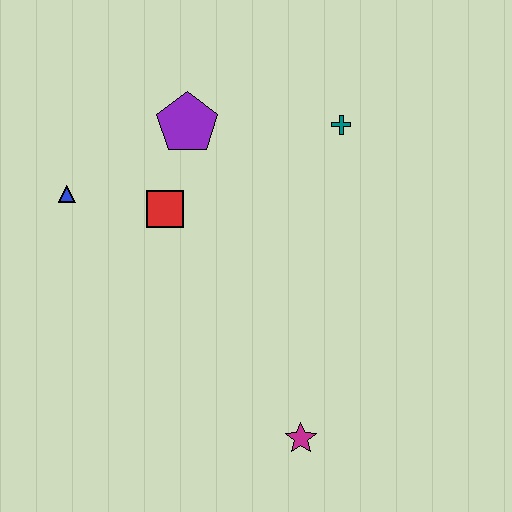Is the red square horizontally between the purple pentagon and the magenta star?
No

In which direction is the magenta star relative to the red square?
The magenta star is below the red square.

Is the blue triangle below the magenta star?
No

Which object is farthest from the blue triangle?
The magenta star is farthest from the blue triangle.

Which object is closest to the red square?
The purple pentagon is closest to the red square.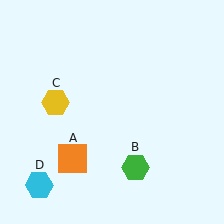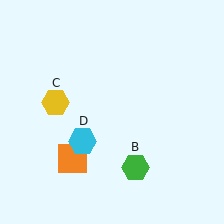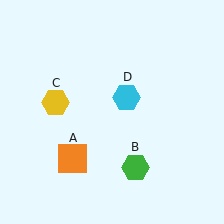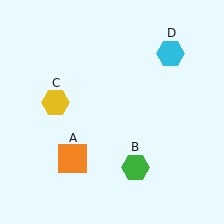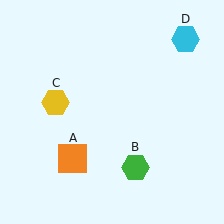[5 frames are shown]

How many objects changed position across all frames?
1 object changed position: cyan hexagon (object D).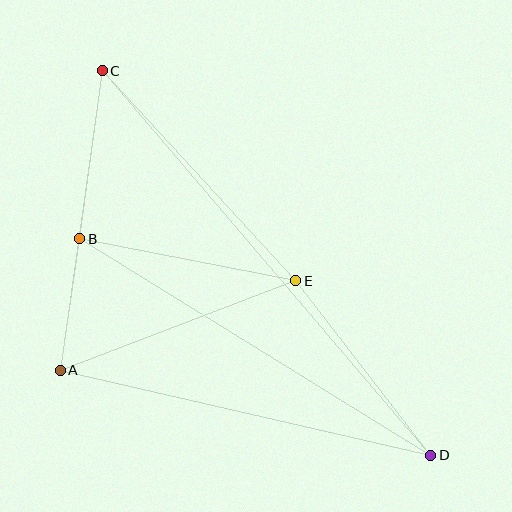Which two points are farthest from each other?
Points C and D are farthest from each other.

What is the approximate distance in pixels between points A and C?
The distance between A and C is approximately 303 pixels.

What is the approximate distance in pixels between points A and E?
The distance between A and E is approximately 252 pixels.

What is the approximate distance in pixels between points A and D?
The distance between A and D is approximately 380 pixels.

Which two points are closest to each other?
Points A and B are closest to each other.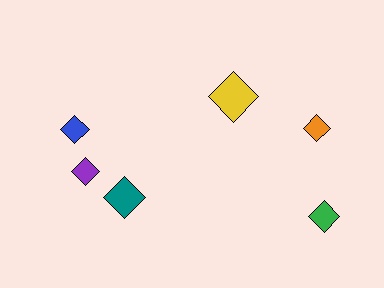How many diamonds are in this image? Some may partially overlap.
There are 6 diamonds.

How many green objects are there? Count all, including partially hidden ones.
There is 1 green object.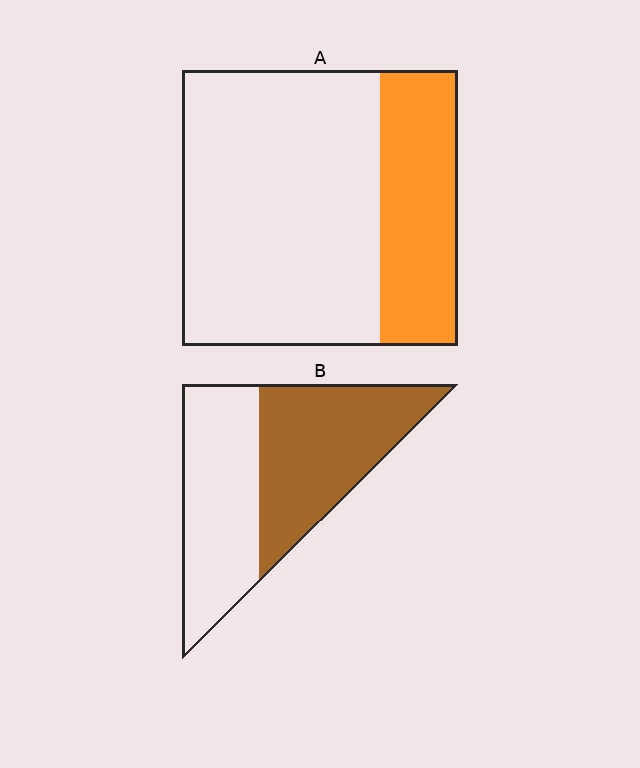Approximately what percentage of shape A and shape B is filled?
A is approximately 30% and B is approximately 50%.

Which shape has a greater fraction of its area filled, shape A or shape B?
Shape B.